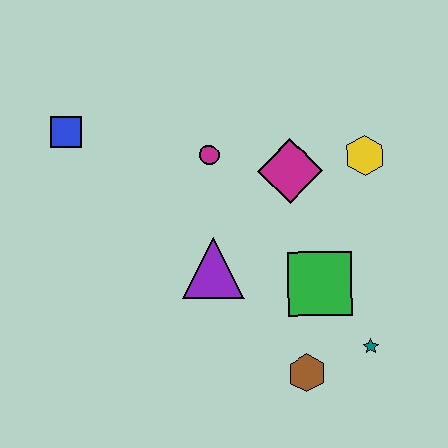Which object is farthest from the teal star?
The blue square is farthest from the teal star.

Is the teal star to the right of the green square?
Yes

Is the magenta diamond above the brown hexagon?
Yes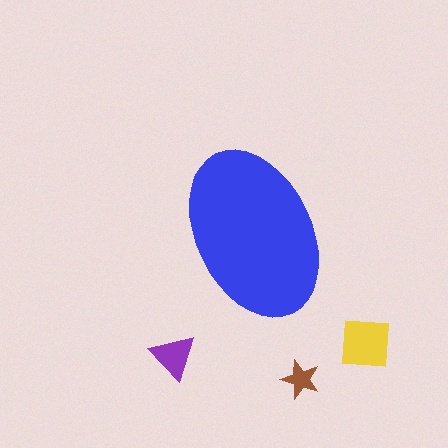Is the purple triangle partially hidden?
No, the purple triangle is fully visible.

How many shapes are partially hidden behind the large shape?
0 shapes are partially hidden.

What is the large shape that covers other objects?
A blue ellipse.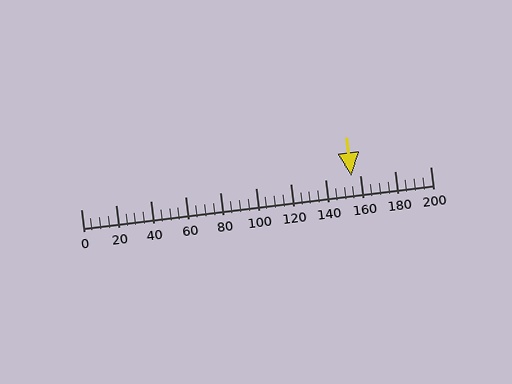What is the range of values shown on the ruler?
The ruler shows values from 0 to 200.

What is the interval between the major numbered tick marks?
The major tick marks are spaced 20 units apart.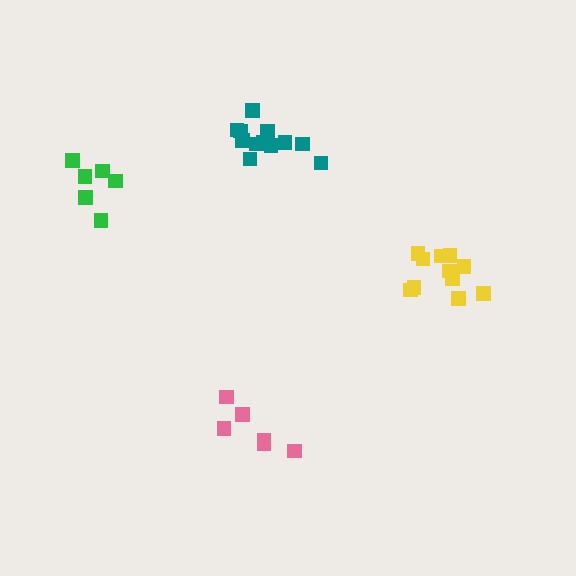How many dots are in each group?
Group 1: 6 dots, Group 2: 11 dots, Group 3: 12 dots, Group 4: 6 dots (35 total).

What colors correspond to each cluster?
The clusters are colored: pink, yellow, teal, green.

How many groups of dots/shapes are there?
There are 4 groups.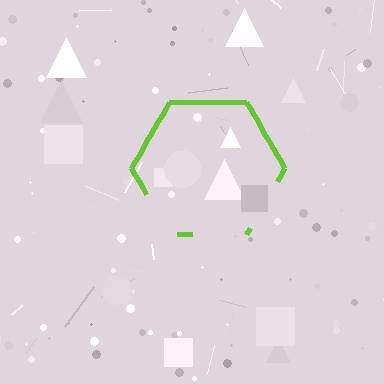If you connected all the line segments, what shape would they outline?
They would outline a hexagon.